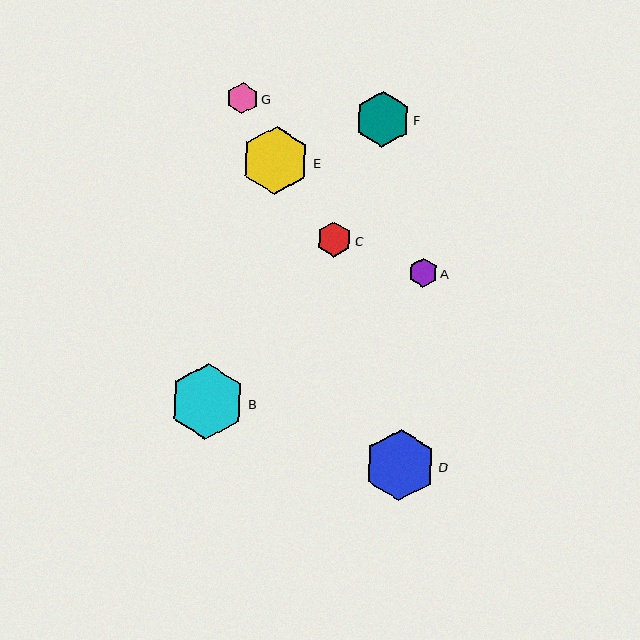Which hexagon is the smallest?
Hexagon A is the smallest with a size of approximately 29 pixels.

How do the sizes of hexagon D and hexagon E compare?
Hexagon D and hexagon E are approximately the same size.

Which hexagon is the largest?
Hexagon B is the largest with a size of approximately 76 pixels.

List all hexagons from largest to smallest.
From largest to smallest: B, D, E, F, C, G, A.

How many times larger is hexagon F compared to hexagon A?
Hexagon F is approximately 1.9 times the size of hexagon A.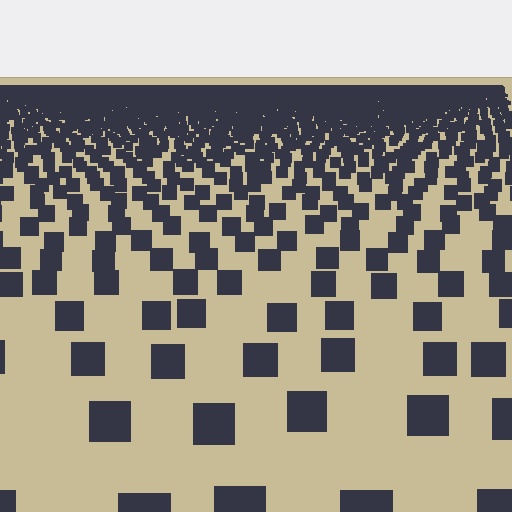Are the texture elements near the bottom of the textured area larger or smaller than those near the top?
Larger. Near the bottom, elements are closer to the viewer and appear at a bigger on-screen size.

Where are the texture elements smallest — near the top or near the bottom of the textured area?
Near the top.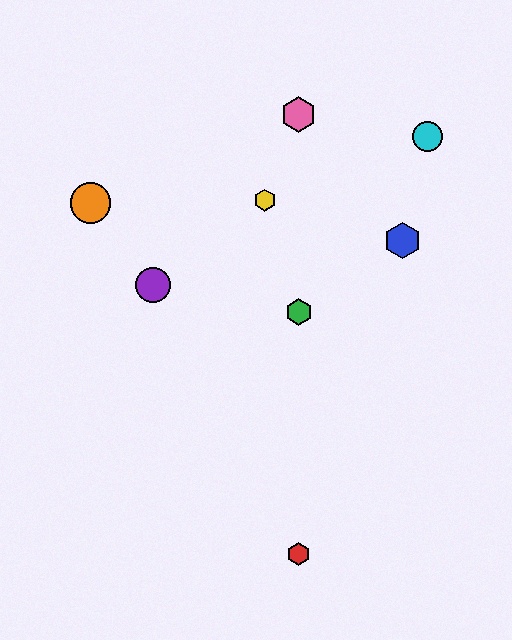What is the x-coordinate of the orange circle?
The orange circle is at x≈90.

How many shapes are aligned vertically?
3 shapes (the red hexagon, the green hexagon, the pink hexagon) are aligned vertically.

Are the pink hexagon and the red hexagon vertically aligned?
Yes, both are at x≈299.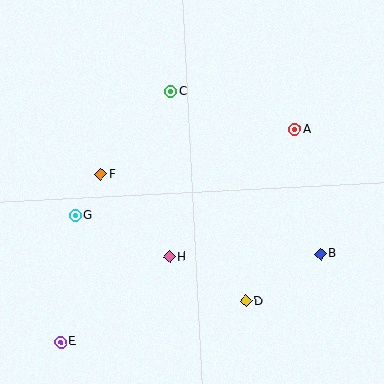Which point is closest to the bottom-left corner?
Point E is closest to the bottom-left corner.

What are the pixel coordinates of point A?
Point A is at (295, 130).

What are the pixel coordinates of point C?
Point C is at (170, 92).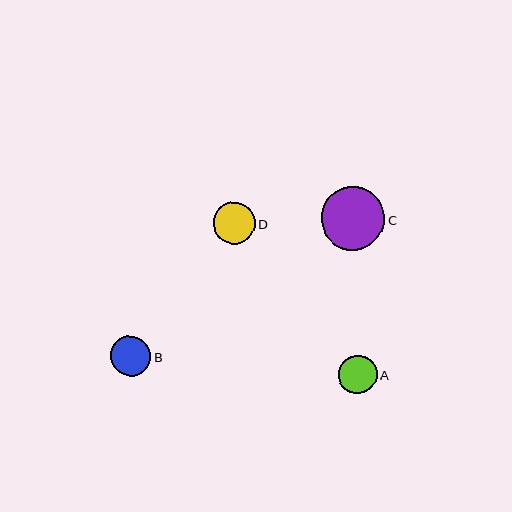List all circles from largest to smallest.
From largest to smallest: C, D, B, A.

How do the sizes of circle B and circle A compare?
Circle B and circle A are approximately the same size.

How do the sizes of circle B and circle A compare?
Circle B and circle A are approximately the same size.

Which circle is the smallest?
Circle A is the smallest with a size of approximately 39 pixels.